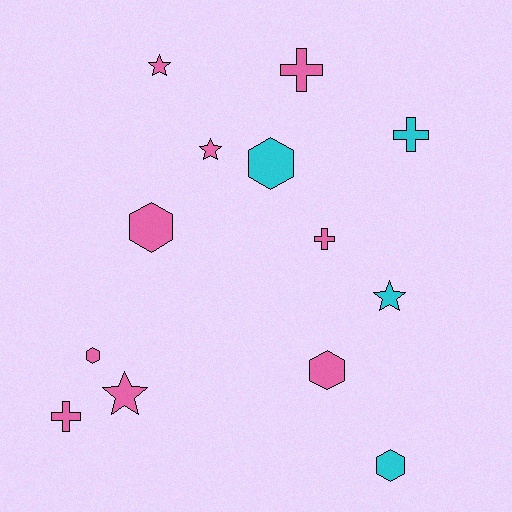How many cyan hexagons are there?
There are 2 cyan hexagons.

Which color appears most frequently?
Pink, with 9 objects.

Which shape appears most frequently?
Hexagon, with 5 objects.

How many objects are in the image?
There are 13 objects.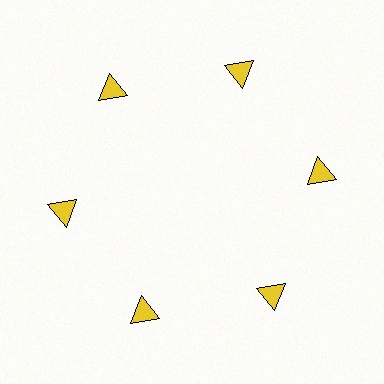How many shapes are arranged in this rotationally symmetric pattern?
There are 6 shapes, arranged in 6 groups of 1.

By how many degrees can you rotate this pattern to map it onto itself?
The pattern maps onto itself every 60 degrees of rotation.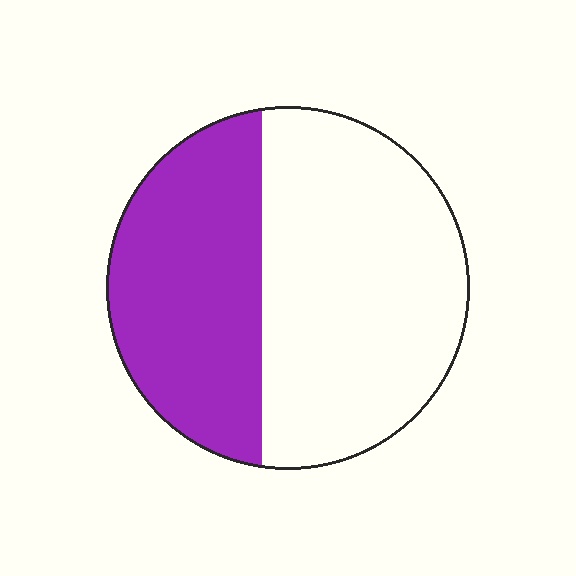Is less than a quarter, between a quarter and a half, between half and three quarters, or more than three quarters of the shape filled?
Between a quarter and a half.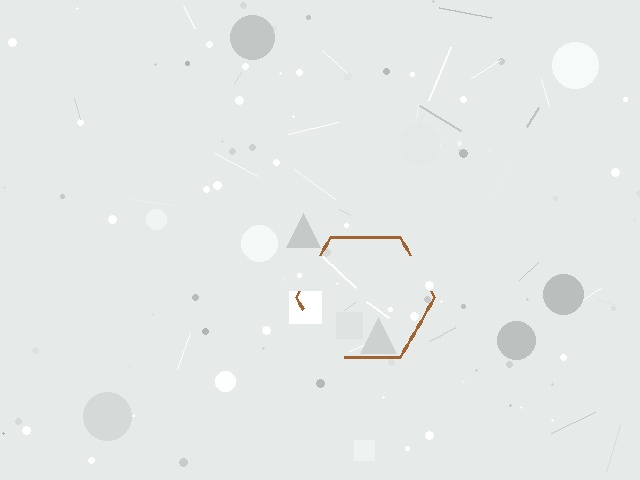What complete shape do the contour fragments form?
The contour fragments form a hexagon.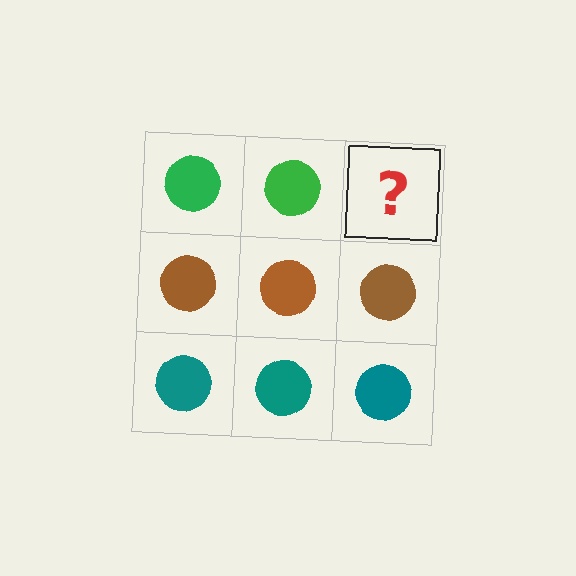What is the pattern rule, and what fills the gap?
The rule is that each row has a consistent color. The gap should be filled with a green circle.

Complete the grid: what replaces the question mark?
The question mark should be replaced with a green circle.